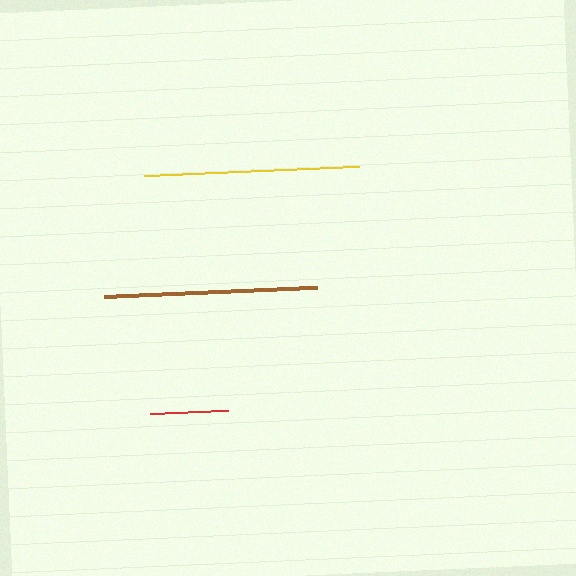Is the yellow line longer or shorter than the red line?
The yellow line is longer than the red line.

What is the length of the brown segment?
The brown segment is approximately 212 pixels long.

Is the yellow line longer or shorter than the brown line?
The yellow line is longer than the brown line.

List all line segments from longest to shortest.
From longest to shortest: yellow, brown, red.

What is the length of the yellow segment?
The yellow segment is approximately 216 pixels long.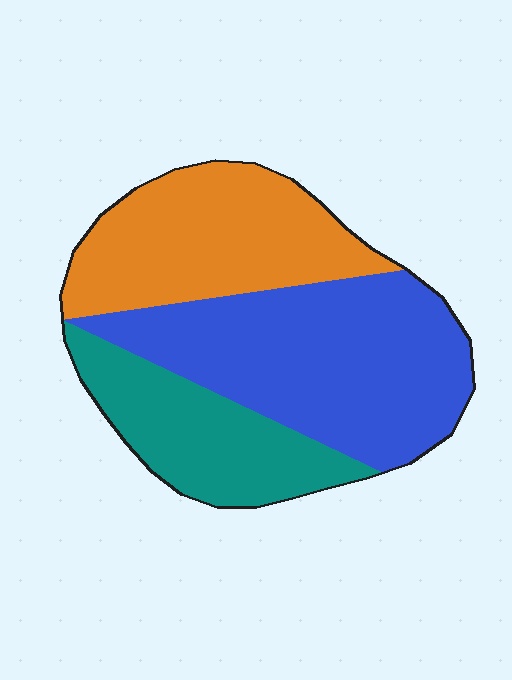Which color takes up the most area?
Blue, at roughly 45%.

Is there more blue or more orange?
Blue.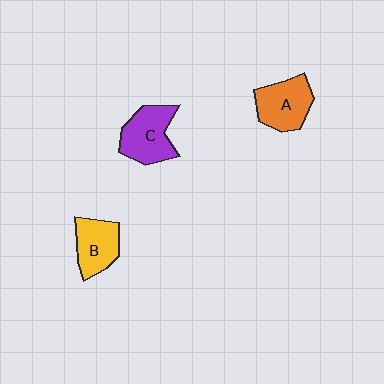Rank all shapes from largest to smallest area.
From largest to smallest: C (purple), A (orange), B (yellow).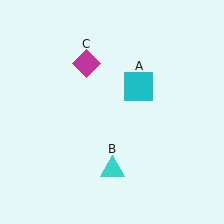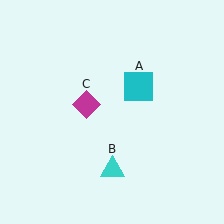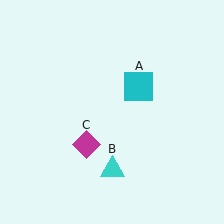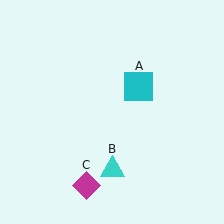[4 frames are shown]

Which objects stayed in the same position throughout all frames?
Cyan square (object A) and cyan triangle (object B) remained stationary.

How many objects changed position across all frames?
1 object changed position: magenta diamond (object C).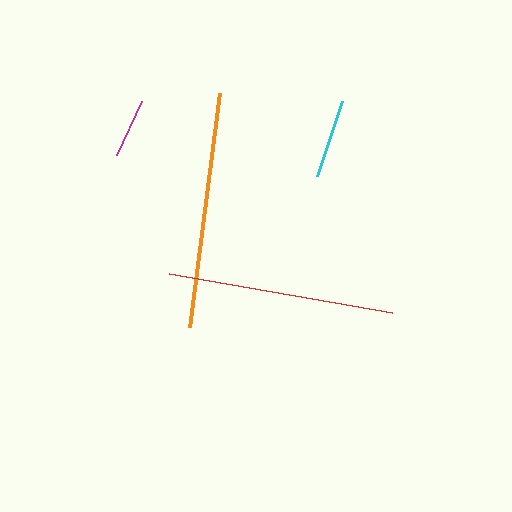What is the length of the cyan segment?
The cyan segment is approximately 79 pixels long.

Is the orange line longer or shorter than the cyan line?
The orange line is longer than the cyan line.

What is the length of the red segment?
The red segment is approximately 227 pixels long.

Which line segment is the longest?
The orange line is the longest at approximately 236 pixels.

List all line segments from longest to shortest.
From longest to shortest: orange, red, cyan, magenta.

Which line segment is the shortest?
The magenta line is the shortest at approximately 60 pixels.